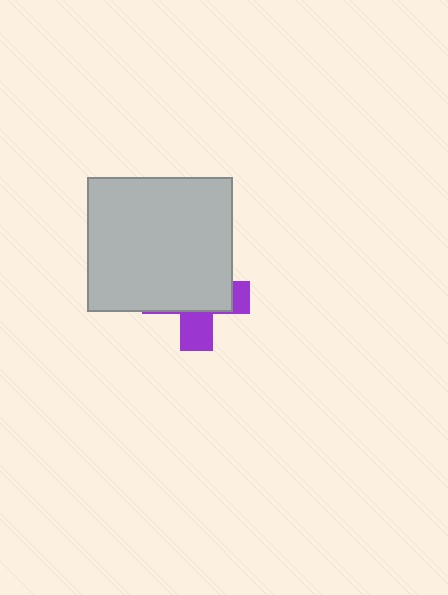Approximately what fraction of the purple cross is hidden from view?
Roughly 67% of the purple cross is hidden behind the light gray rectangle.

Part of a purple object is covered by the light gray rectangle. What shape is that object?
It is a cross.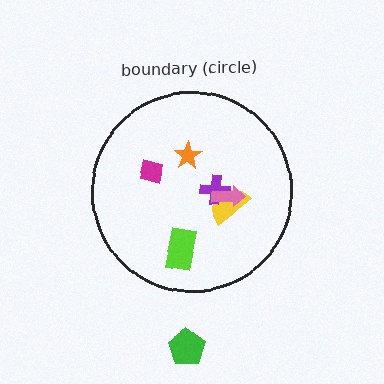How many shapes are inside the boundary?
6 inside, 1 outside.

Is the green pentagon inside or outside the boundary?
Outside.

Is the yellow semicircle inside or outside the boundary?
Inside.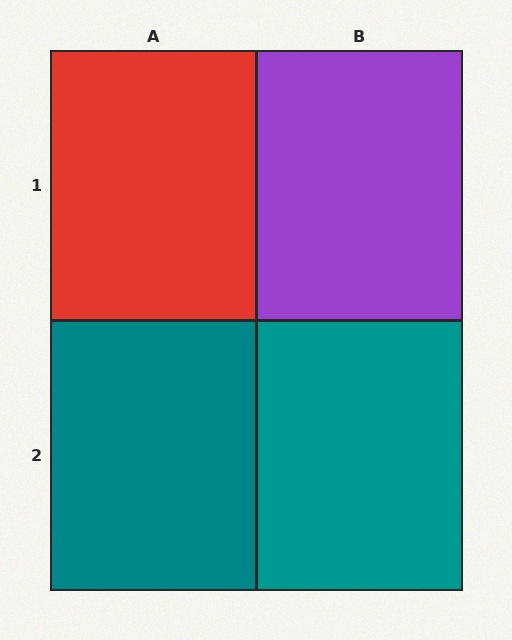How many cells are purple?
1 cell is purple.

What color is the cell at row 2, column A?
Teal.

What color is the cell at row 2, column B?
Teal.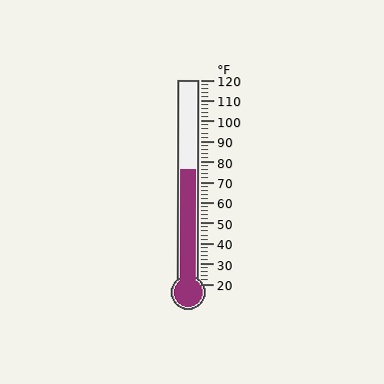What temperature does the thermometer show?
The thermometer shows approximately 76°F.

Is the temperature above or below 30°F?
The temperature is above 30°F.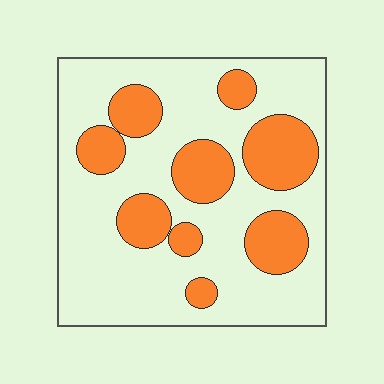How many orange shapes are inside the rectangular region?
9.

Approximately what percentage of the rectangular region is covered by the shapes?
Approximately 30%.